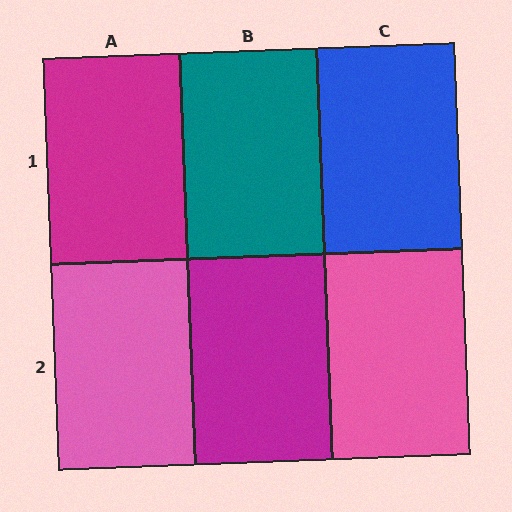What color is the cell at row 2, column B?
Magenta.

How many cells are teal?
1 cell is teal.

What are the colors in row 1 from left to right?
Magenta, teal, blue.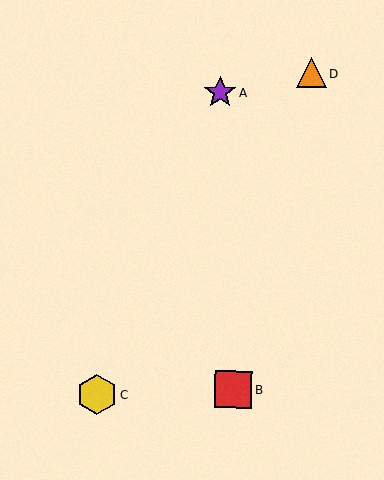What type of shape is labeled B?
Shape B is a red square.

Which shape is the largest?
The yellow hexagon (labeled C) is the largest.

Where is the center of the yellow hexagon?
The center of the yellow hexagon is at (97, 395).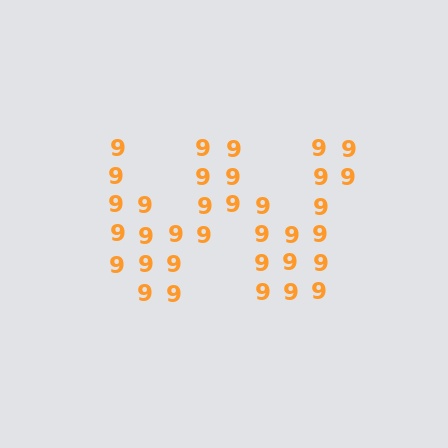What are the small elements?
The small elements are digit 9's.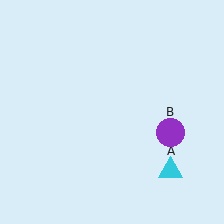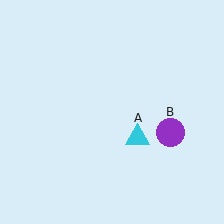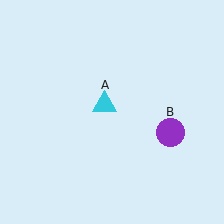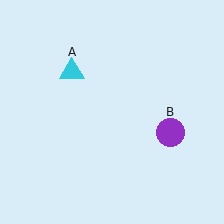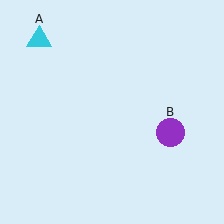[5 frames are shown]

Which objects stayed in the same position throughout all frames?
Purple circle (object B) remained stationary.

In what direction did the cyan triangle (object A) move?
The cyan triangle (object A) moved up and to the left.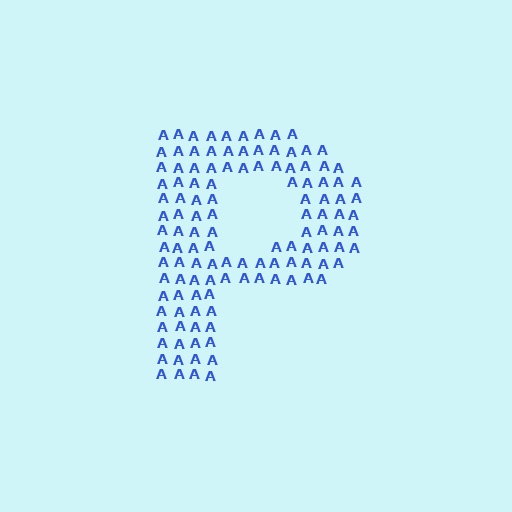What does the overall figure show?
The overall figure shows the letter P.